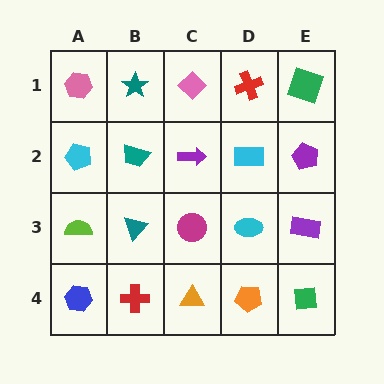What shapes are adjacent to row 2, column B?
A teal star (row 1, column B), a teal triangle (row 3, column B), a cyan pentagon (row 2, column A), a purple arrow (row 2, column C).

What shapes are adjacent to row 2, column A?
A pink hexagon (row 1, column A), a lime semicircle (row 3, column A), a teal trapezoid (row 2, column B).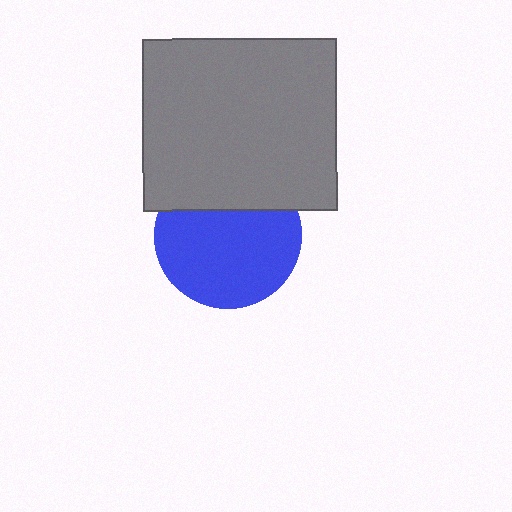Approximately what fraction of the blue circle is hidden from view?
Roughly 30% of the blue circle is hidden behind the gray rectangle.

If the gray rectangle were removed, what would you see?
You would see the complete blue circle.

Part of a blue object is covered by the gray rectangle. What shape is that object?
It is a circle.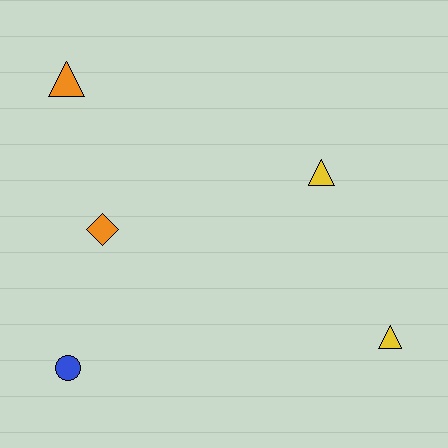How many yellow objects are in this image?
There are 2 yellow objects.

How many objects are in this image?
There are 5 objects.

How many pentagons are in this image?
There are no pentagons.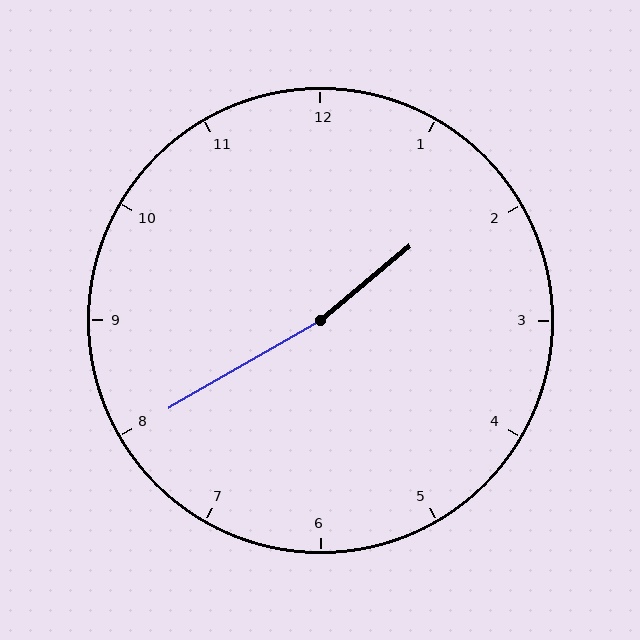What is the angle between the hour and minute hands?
Approximately 170 degrees.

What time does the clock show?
1:40.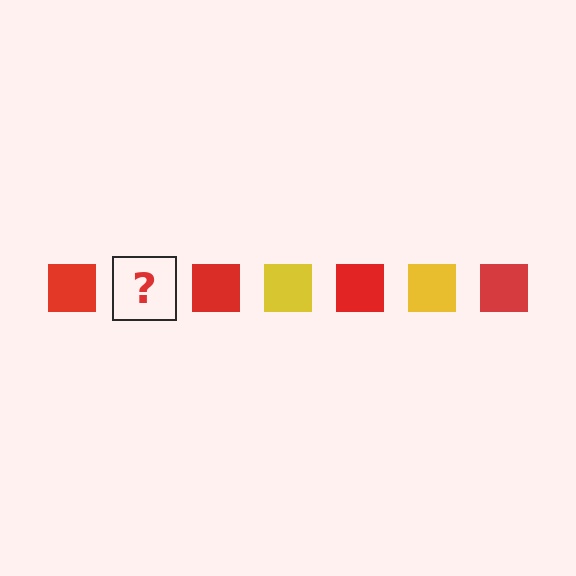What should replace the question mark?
The question mark should be replaced with a yellow square.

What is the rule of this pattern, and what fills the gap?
The rule is that the pattern cycles through red, yellow squares. The gap should be filled with a yellow square.